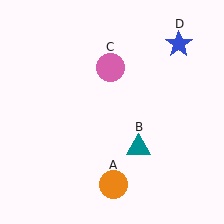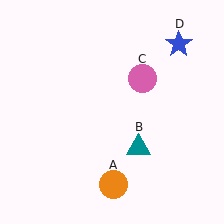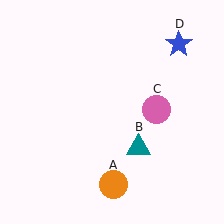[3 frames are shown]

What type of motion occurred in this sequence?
The pink circle (object C) rotated clockwise around the center of the scene.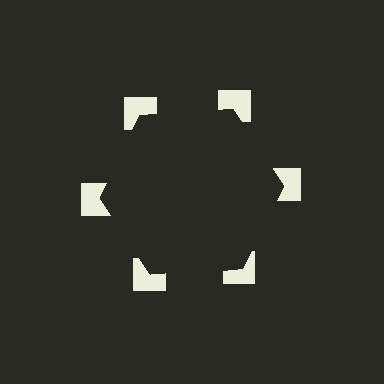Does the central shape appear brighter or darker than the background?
It typically appears slightly darker than the background, even though no actual brightness change is drawn.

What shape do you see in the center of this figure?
An illusory hexagon — its edges are inferred from the aligned wedge cuts in the notched squares, not physically drawn.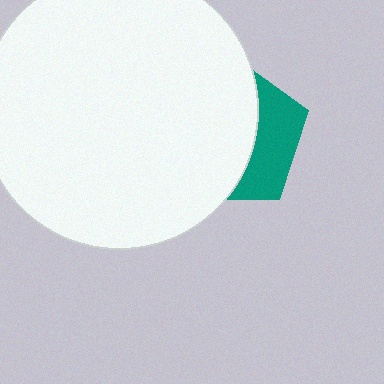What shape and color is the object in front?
The object in front is a white circle.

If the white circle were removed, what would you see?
You would see the complete teal pentagon.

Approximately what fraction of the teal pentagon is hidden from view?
Roughly 67% of the teal pentagon is hidden behind the white circle.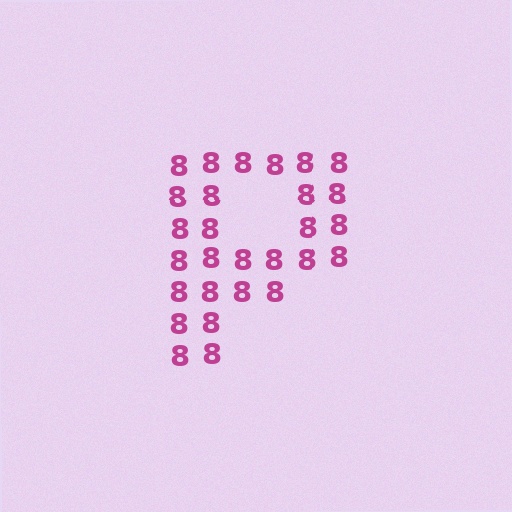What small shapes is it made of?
It is made of small digit 8's.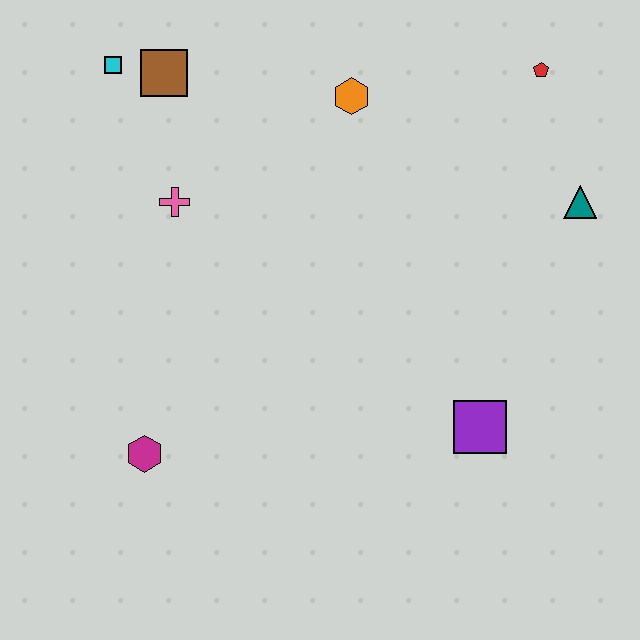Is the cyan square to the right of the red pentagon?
No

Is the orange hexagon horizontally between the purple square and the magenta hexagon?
Yes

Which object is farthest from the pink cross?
The teal triangle is farthest from the pink cross.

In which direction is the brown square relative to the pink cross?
The brown square is above the pink cross.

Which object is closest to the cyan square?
The brown square is closest to the cyan square.